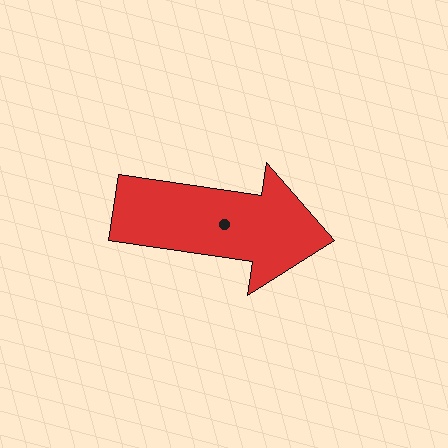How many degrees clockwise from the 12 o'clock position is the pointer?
Approximately 98 degrees.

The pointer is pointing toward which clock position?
Roughly 3 o'clock.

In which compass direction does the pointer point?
East.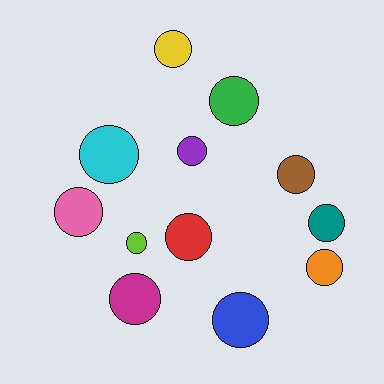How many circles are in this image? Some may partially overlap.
There are 12 circles.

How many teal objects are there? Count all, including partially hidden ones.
There is 1 teal object.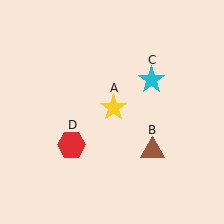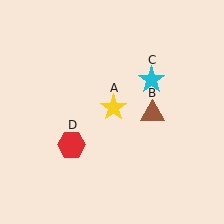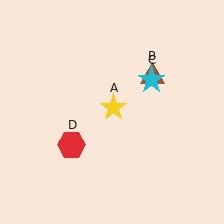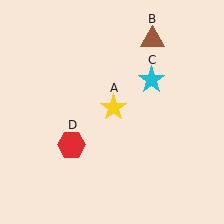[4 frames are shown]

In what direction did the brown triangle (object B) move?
The brown triangle (object B) moved up.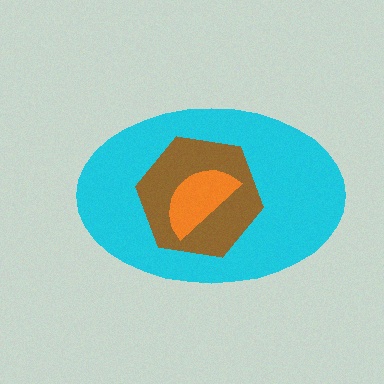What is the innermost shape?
The orange semicircle.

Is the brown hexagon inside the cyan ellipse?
Yes.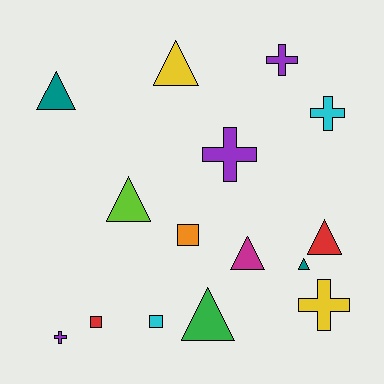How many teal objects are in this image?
There are 2 teal objects.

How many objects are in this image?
There are 15 objects.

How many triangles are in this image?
There are 7 triangles.